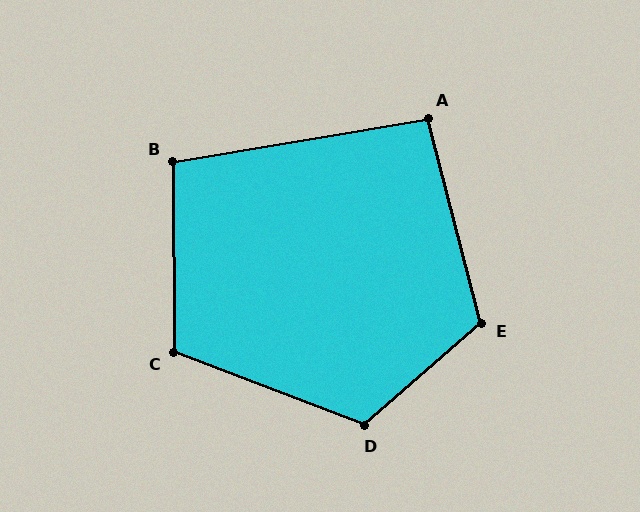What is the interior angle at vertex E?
Approximately 116 degrees (obtuse).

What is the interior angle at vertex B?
Approximately 99 degrees (obtuse).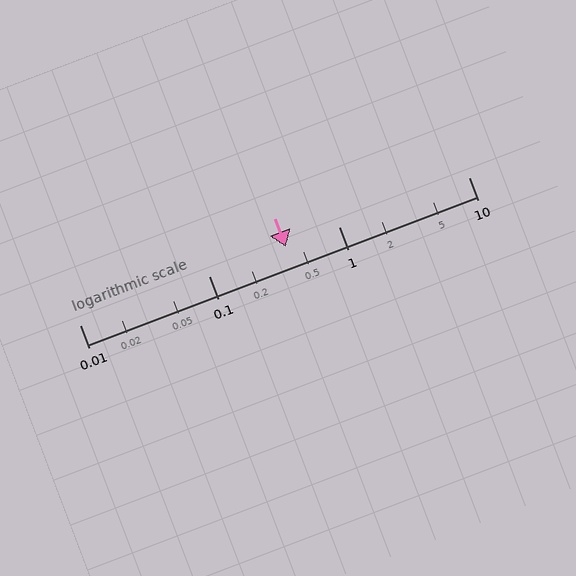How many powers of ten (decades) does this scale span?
The scale spans 3 decades, from 0.01 to 10.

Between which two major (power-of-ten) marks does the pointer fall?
The pointer is between 0.1 and 1.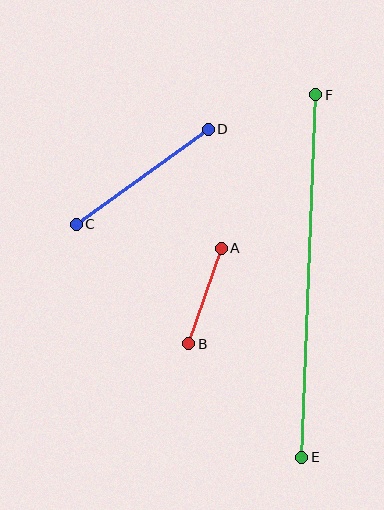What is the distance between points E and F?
The distance is approximately 363 pixels.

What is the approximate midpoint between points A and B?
The midpoint is at approximately (205, 296) pixels.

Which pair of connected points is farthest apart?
Points E and F are farthest apart.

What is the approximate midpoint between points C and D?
The midpoint is at approximately (142, 177) pixels.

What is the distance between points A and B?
The distance is approximately 101 pixels.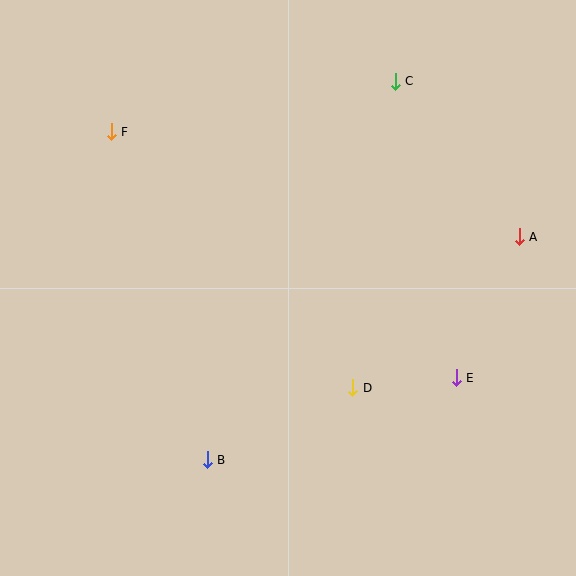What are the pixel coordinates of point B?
Point B is at (207, 460).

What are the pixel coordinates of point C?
Point C is at (395, 81).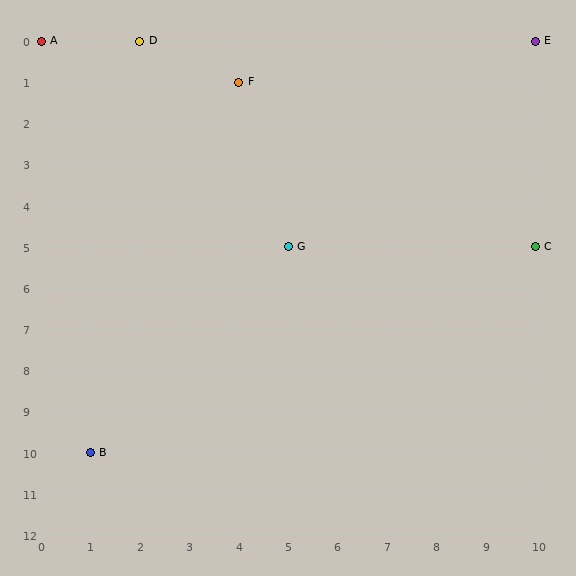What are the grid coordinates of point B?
Point B is at grid coordinates (1, 10).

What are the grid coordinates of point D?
Point D is at grid coordinates (2, 0).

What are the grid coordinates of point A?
Point A is at grid coordinates (0, 0).